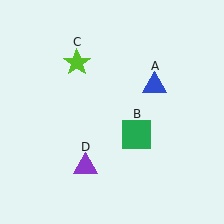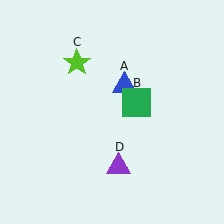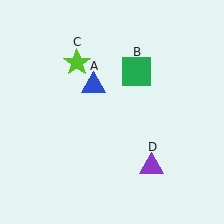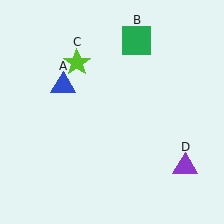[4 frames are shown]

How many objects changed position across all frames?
3 objects changed position: blue triangle (object A), green square (object B), purple triangle (object D).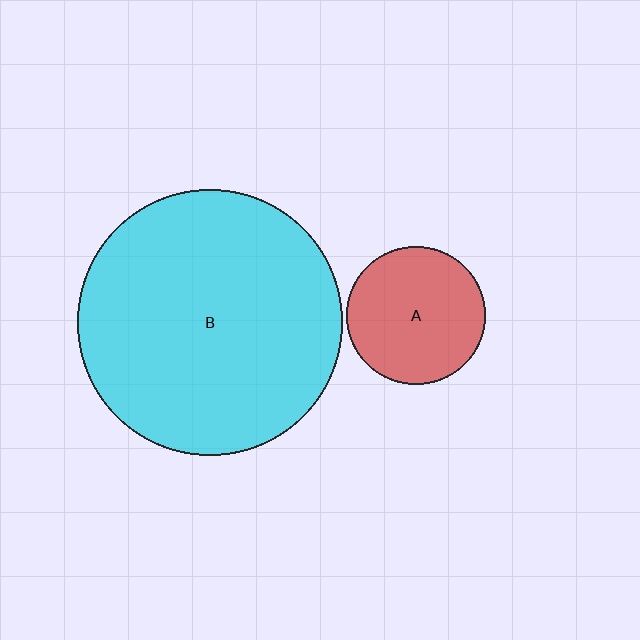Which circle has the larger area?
Circle B (cyan).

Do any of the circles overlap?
No, none of the circles overlap.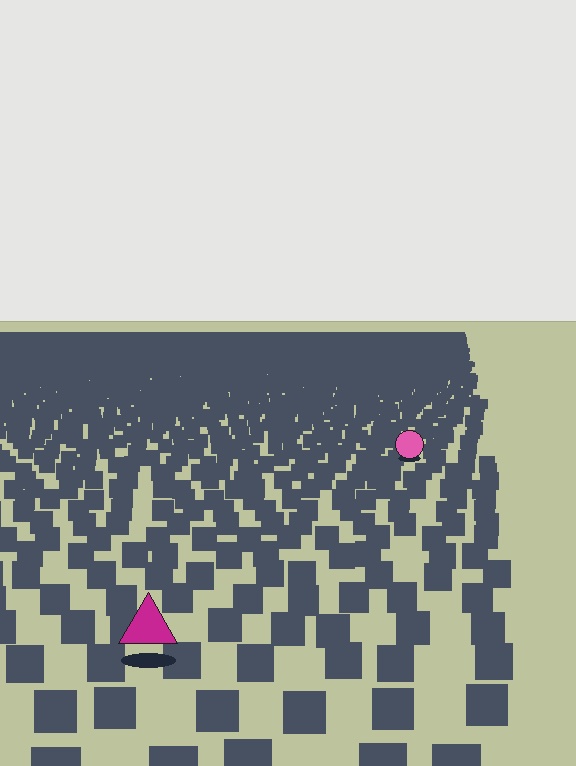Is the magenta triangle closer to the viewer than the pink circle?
Yes. The magenta triangle is closer — you can tell from the texture gradient: the ground texture is coarser near it.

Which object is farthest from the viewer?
The pink circle is farthest from the viewer. It appears smaller and the ground texture around it is denser.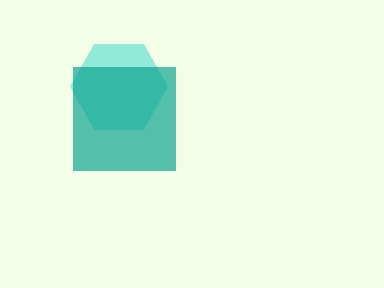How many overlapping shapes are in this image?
There are 2 overlapping shapes in the image.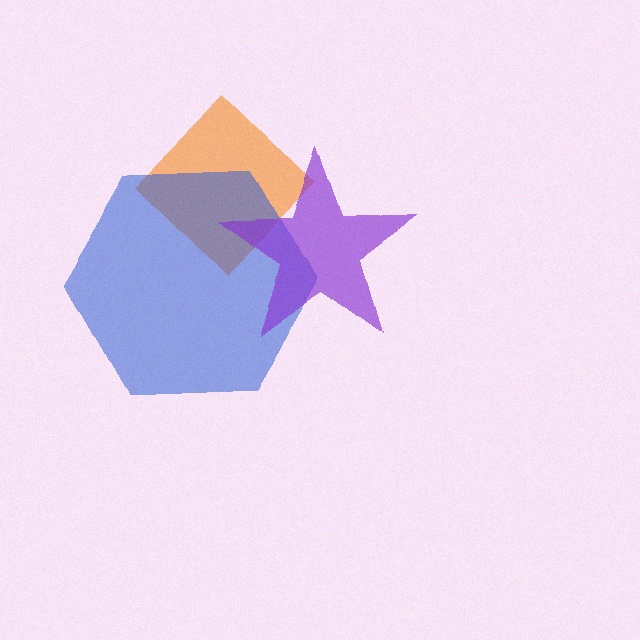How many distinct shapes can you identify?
There are 3 distinct shapes: an orange diamond, a blue hexagon, a purple star.